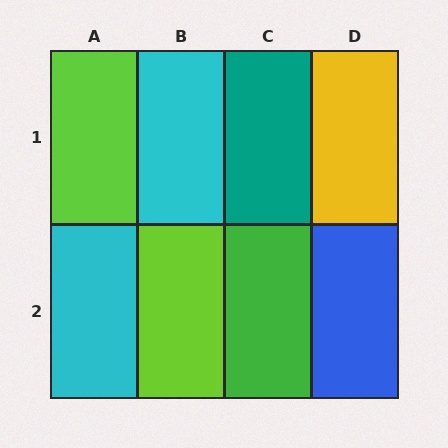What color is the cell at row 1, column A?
Lime.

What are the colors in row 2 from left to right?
Cyan, lime, green, blue.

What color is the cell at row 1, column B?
Cyan.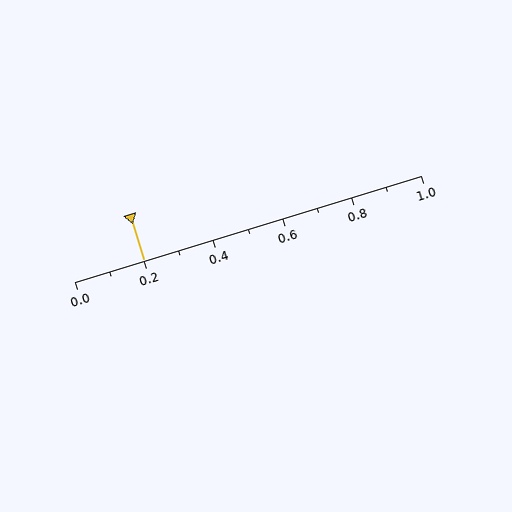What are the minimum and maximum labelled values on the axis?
The axis runs from 0.0 to 1.0.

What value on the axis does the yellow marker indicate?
The marker indicates approximately 0.2.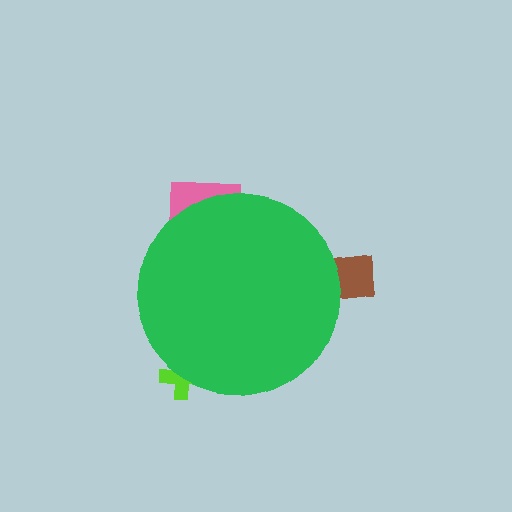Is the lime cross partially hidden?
Yes, the lime cross is partially hidden behind the green circle.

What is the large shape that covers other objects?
A green circle.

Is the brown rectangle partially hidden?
Yes, the brown rectangle is partially hidden behind the green circle.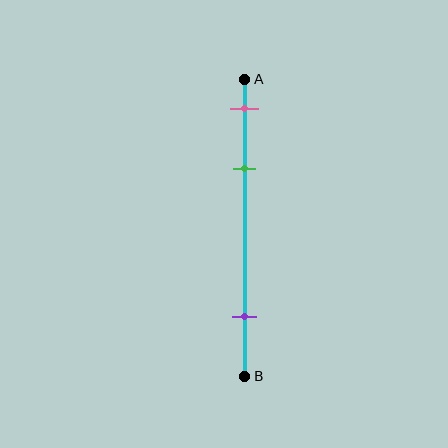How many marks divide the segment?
There are 3 marks dividing the segment.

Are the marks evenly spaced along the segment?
No, the marks are not evenly spaced.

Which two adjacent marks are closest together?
The pink and green marks are the closest adjacent pair.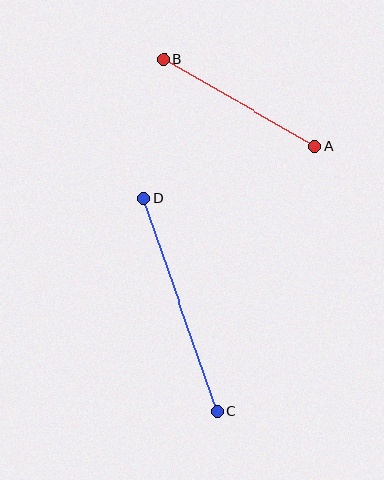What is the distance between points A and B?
The distance is approximately 175 pixels.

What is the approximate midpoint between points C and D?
The midpoint is at approximately (180, 305) pixels.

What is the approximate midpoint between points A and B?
The midpoint is at approximately (239, 103) pixels.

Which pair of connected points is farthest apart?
Points C and D are farthest apart.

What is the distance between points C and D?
The distance is approximately 226 pixels.